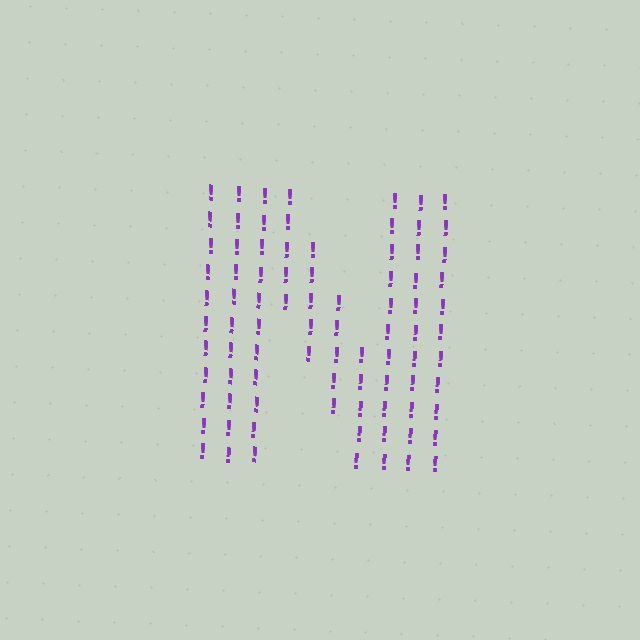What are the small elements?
The small elements are exclamation marks.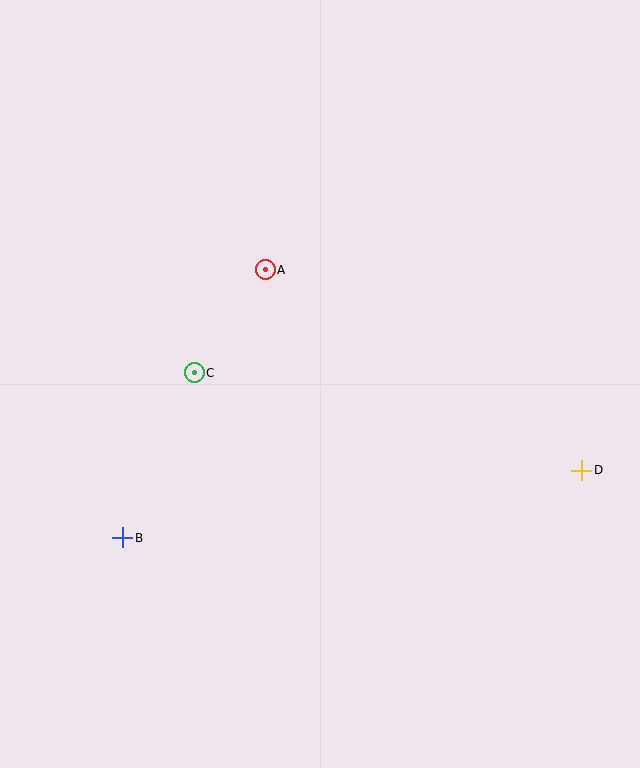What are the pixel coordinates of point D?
Point D is at (582, 470).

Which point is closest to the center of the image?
Point C at (194, 373) is closest to the center.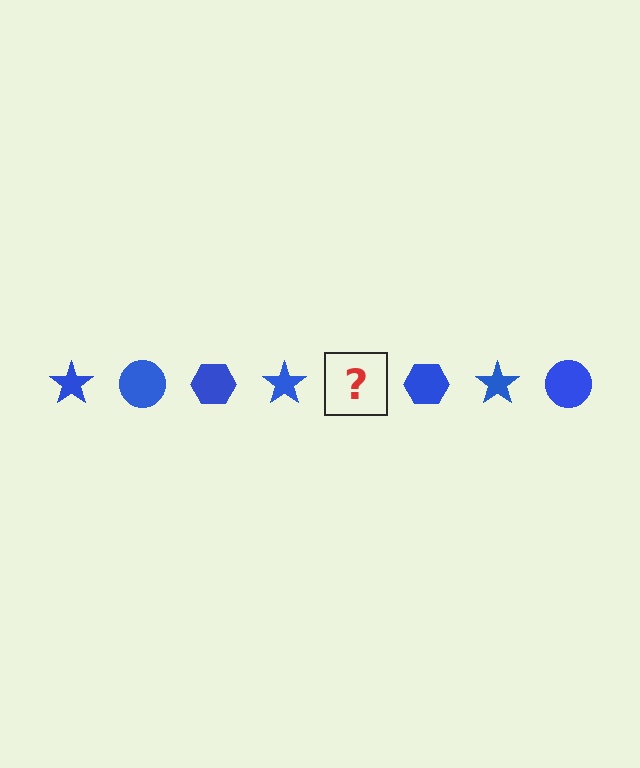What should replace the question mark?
The question mark should be replaced with a blue circle.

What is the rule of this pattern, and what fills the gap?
The rule is that the pattern cycles through star, circle, hexagon shapes in blue. The gap should be filled with a blue circle.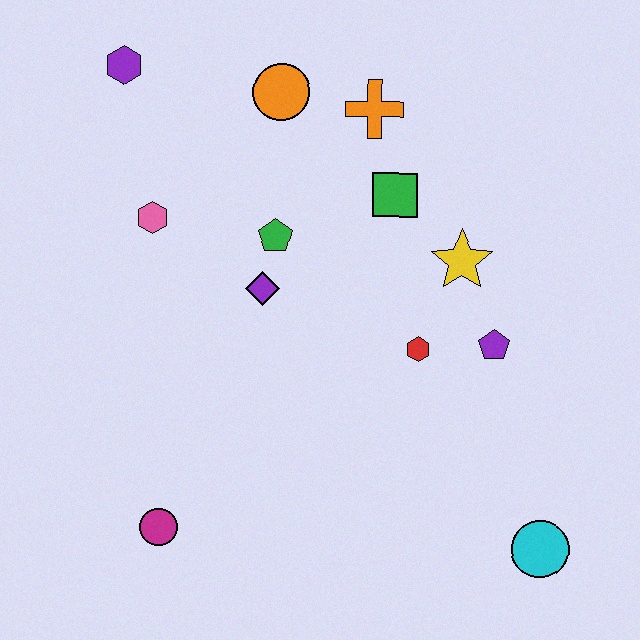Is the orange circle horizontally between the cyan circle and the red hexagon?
No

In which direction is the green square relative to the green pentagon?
The green square is to the right of the green pentagon.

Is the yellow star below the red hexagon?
No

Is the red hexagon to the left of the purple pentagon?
Yes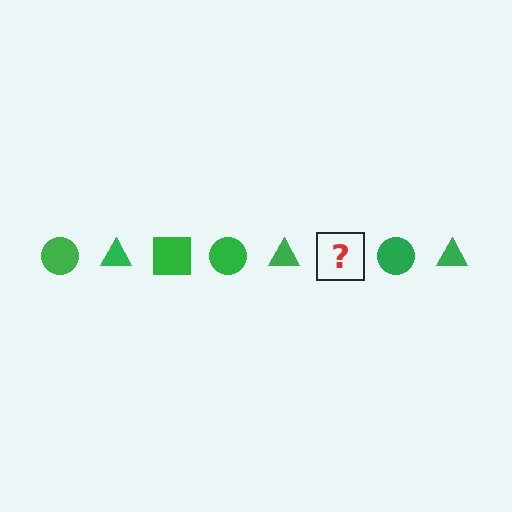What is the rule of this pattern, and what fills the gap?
The rule is that the pattern cycles through circle, triangle, square shapes in green. The gap should be filled with a green square.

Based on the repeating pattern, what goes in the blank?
The blank should be a green square.